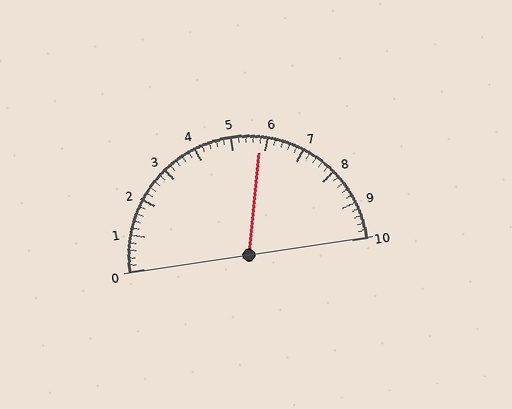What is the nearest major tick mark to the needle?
The nearest major tick mark is 6.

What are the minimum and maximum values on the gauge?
The gauge ranges from 0 to 10.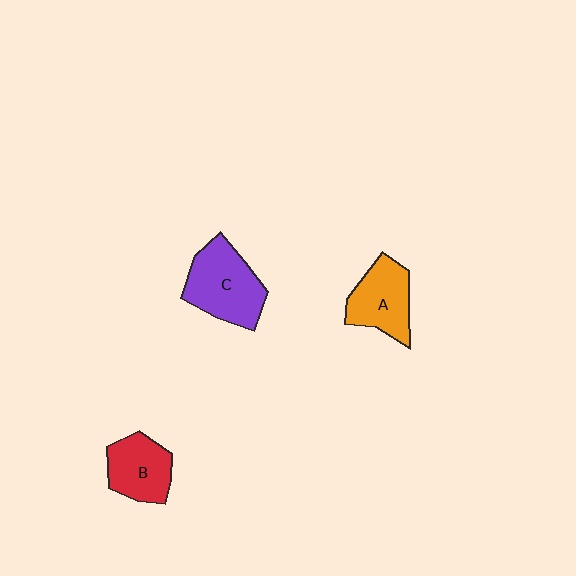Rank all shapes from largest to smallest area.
From largest to smallest: C (purple), A (orange), B (red).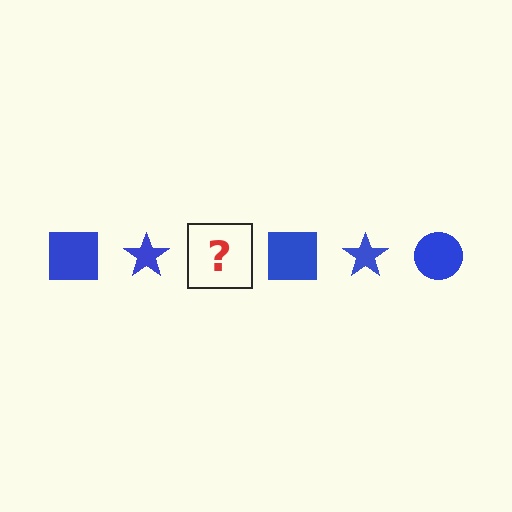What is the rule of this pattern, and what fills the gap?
The rule is that the pattern cycles through square, star, circle shapes in blue. The gap should be filled with a blue circle.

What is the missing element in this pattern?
The missing element is a blue circle.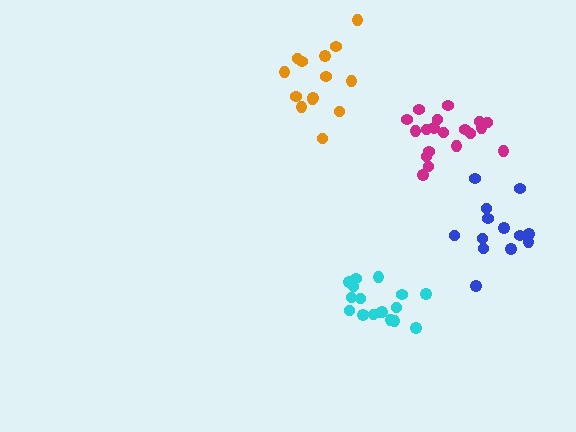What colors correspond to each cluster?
The clusters are colored: orange, cyan, blue, magenta.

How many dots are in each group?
Group 1: 14 dots, Group 2: 17 dots, Group 3: 13 dots, Group 4: 19 dots (63 total).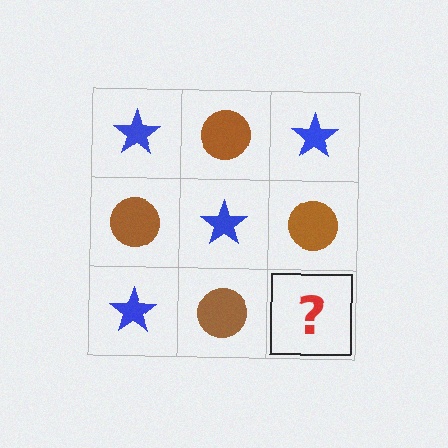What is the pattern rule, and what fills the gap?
The rule is that it alternates blue star and brown circle in a checkerboard pattern. The gap should be filled with a blue star.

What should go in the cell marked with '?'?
The missing cell should contain a blue star.